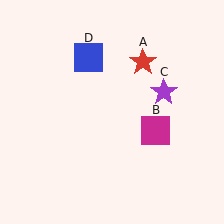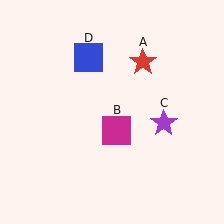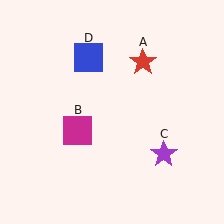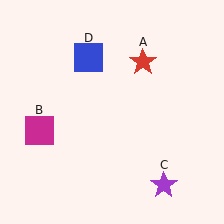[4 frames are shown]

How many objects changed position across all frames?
2 objects changed position: magenta square (object B), purple star (object C).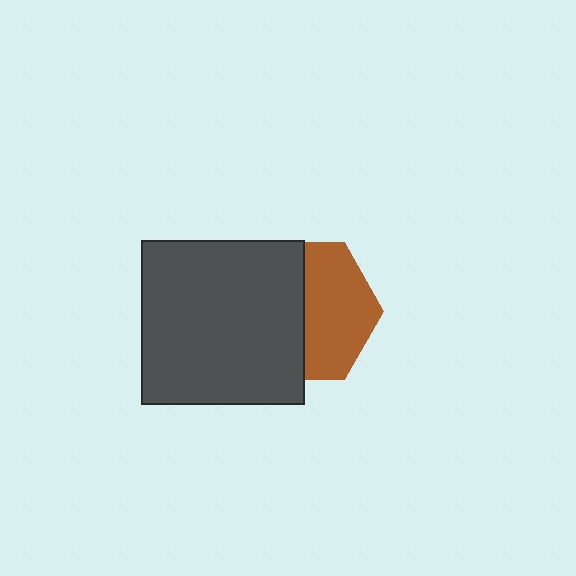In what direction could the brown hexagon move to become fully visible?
The brown hexagon could move right. That would shift it out from behind the dark gray square entirely.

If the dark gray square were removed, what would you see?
You would see the complete brown hexagon.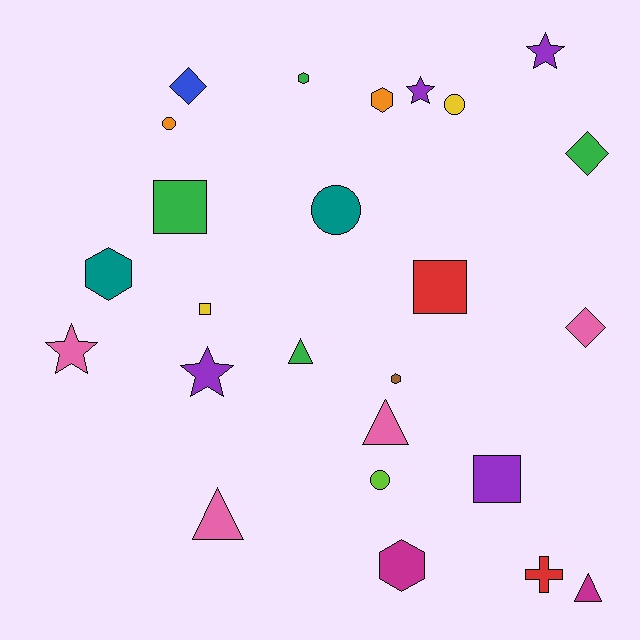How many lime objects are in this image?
There is 1 lime object.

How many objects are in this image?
There are 25 objects.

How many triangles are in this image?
There are 4 triangles.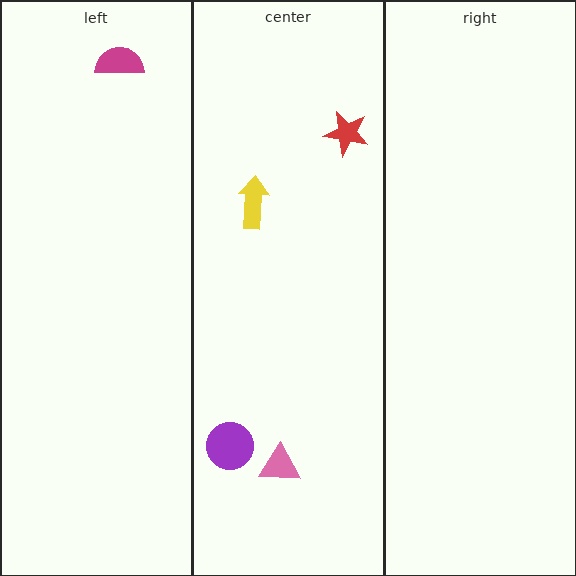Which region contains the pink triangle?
The center region.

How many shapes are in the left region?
1.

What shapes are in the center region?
The yellow arrow, the purple circle, the pink triangle, the red star.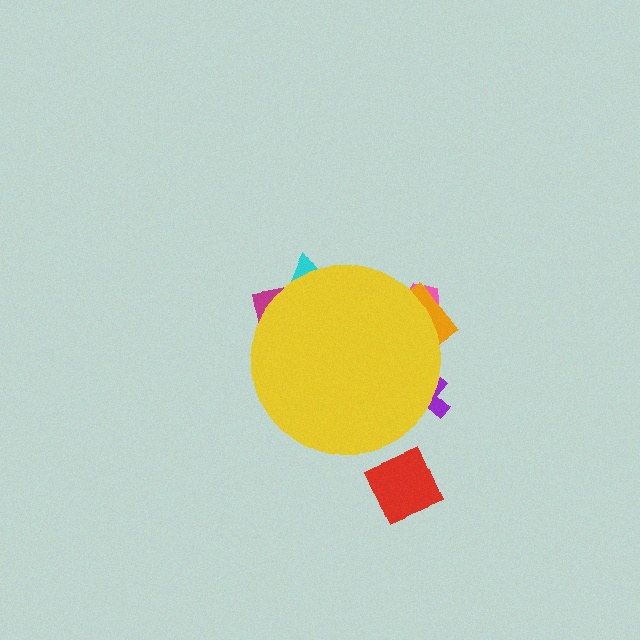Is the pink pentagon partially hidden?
Yes, the pink pentagon is partially hidden behind the yellow circle.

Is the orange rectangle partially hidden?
Yes, the orange rectangle is partially hidden behind the yellow circle.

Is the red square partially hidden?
No, the red square is fully visible.